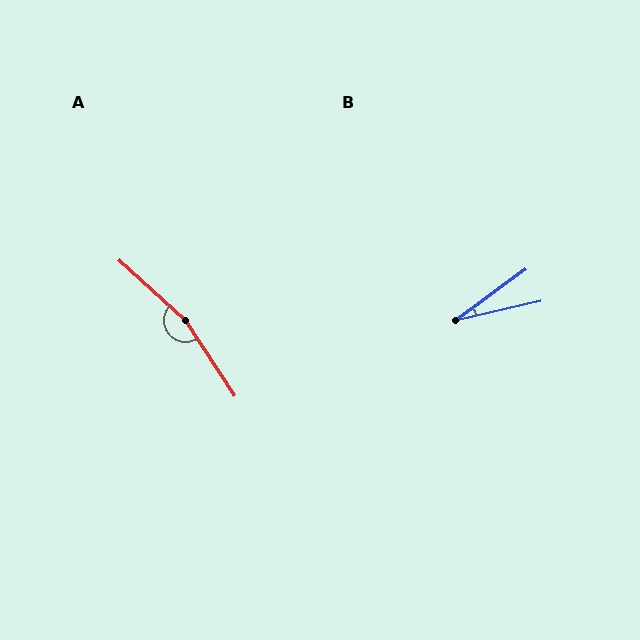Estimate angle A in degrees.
Approximately 166 degrees.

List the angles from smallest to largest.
B (23°), A (166°).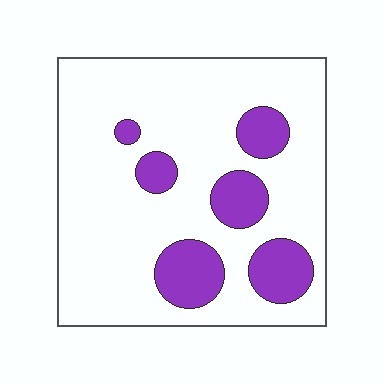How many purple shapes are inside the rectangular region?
6.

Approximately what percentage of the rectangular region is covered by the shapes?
Approximately 20%.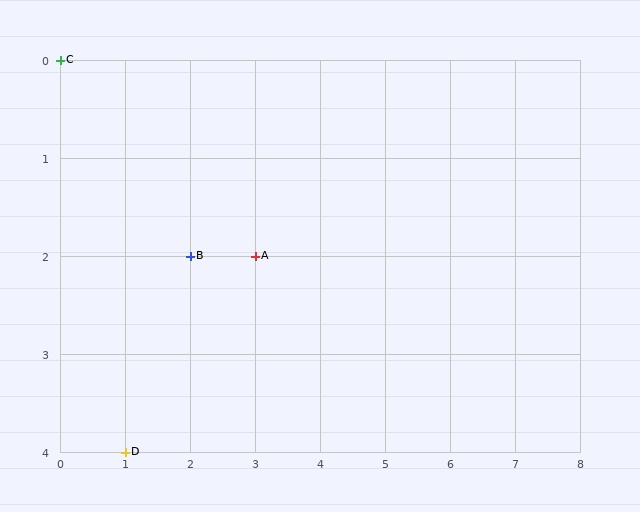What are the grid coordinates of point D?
Point D is at grid coordinates (1, 4).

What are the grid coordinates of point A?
Point A is at grid coordinates (3, 2).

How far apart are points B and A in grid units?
Points B and A are 1 column apart.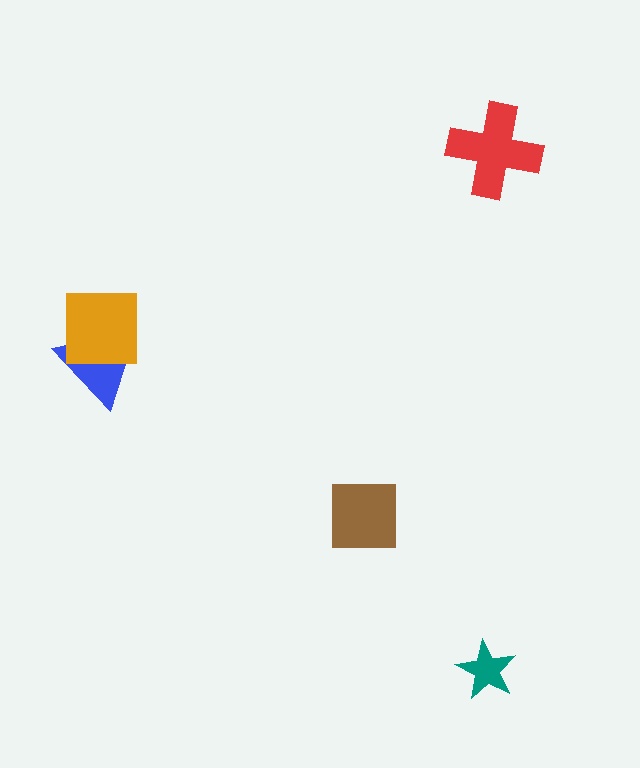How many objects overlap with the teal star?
0 objects overlap with the teal star.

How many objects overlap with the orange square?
1 object overlaps with the orange square.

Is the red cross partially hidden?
No, no other shape covers it.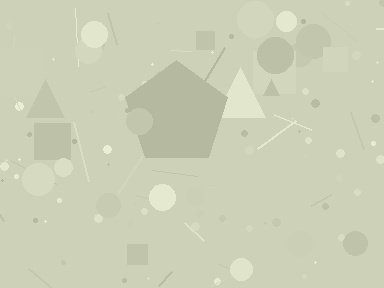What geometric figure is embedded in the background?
A pentagon is embedded in the background.